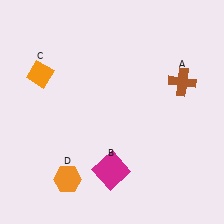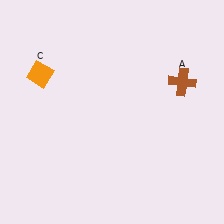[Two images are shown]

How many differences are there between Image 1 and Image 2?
There are 2 differences between the two images.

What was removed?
The magenta square (B), the orange hexagon (D) were removed in Image 2.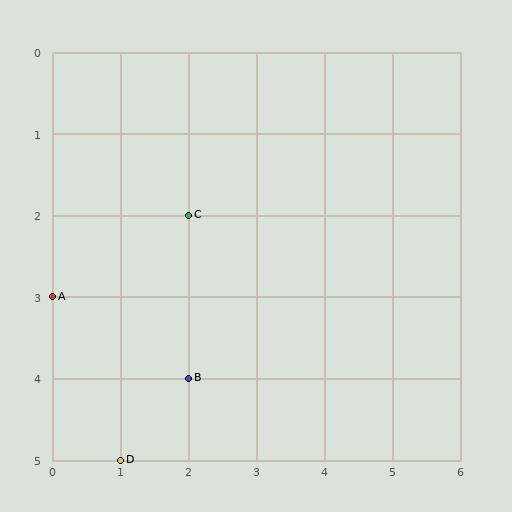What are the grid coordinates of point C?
Point C is at grid coordinates (2, 2).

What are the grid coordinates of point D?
Point D is at grid coordinates (1, 5).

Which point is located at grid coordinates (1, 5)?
Point D is at (1, 5).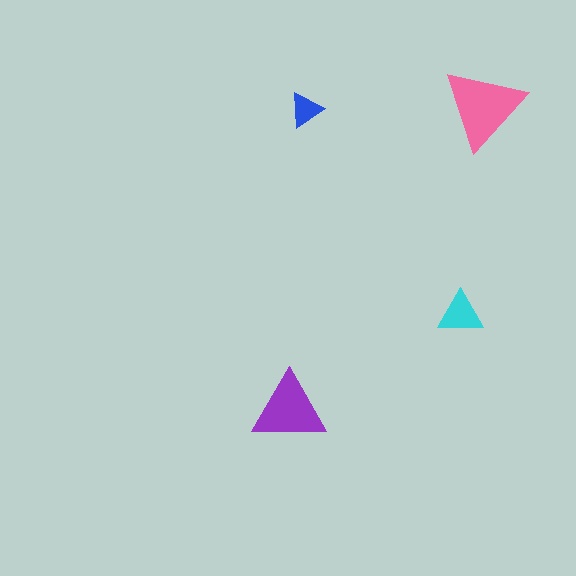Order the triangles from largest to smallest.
the pink one, the purple one, the cyan one, the blue one.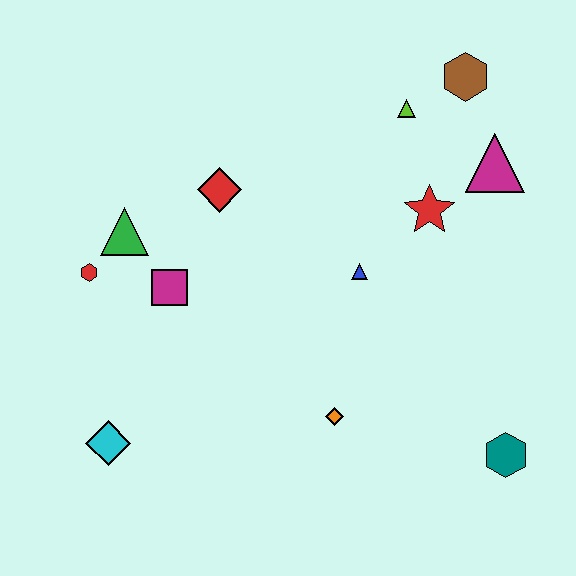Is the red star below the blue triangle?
No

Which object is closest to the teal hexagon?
The orange diamond is closest to the teal hexagon.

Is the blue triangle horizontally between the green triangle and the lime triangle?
Yes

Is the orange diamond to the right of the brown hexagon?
No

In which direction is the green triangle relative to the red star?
The green triangle is to the left of the red star.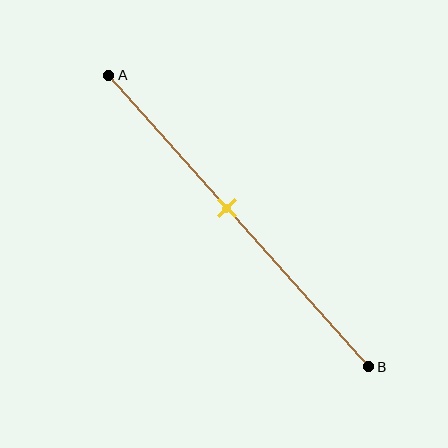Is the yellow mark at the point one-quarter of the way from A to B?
No, the mark is at about 45% from A, not at the 25% one-quarter point.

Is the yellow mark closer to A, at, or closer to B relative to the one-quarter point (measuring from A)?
The yellow mark is closer to point B than the one-quarter point of segment AB.